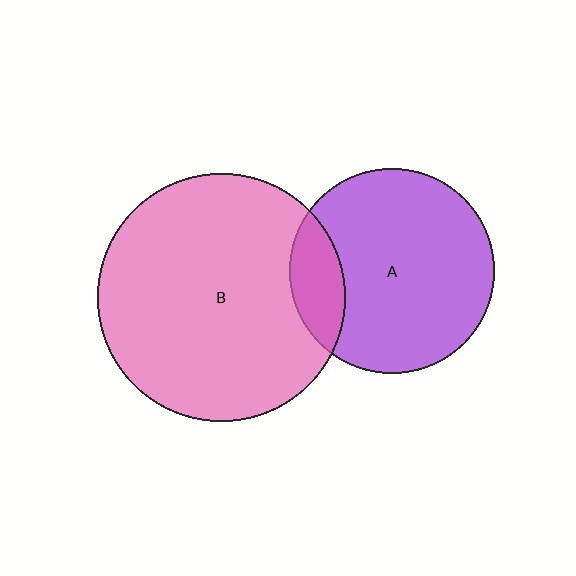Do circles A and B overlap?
Yes.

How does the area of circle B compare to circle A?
Approximately 1.5 times.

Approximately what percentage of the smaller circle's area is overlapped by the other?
Approximately 15%.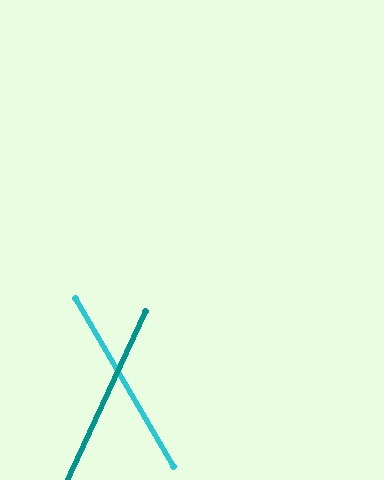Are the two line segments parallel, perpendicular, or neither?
Neither parallel nor perpendicular — they differ by about 55°.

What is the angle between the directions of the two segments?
Approximately 55 degrees.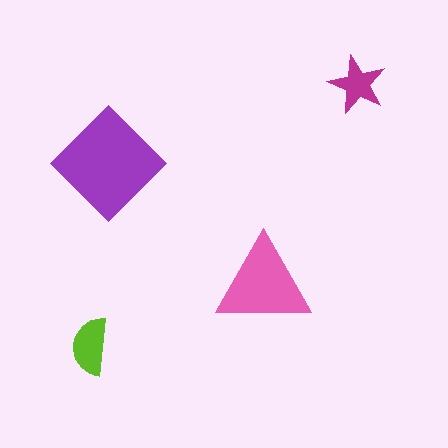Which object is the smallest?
The magenta star.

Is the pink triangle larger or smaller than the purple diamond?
Smaller.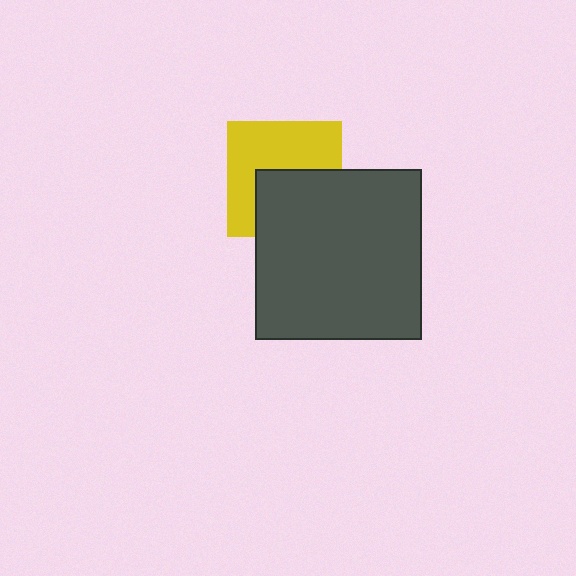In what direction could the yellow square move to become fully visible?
The yellow square could move up. That would shift it out from behind the dark gray rectangle entirely.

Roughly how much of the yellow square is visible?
About half of it is visible (roughly 56%).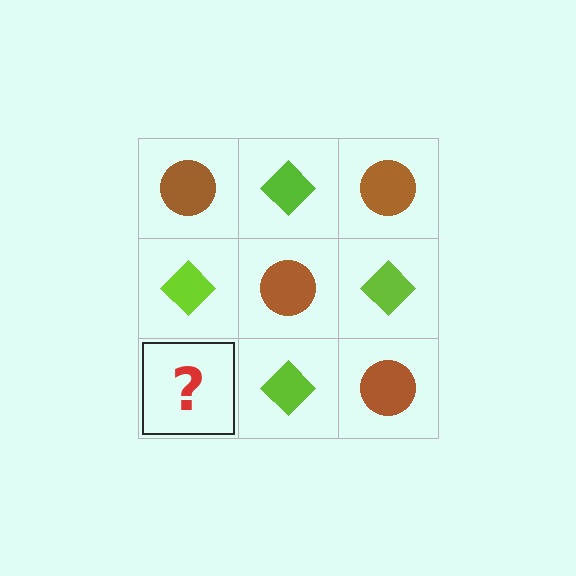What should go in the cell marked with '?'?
The missing cell should contain a brown circle.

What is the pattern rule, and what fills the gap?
The rule is that it alternates brown circle and lime diamond in a checkerboard pattern. The gap should be filled with a brown circle.